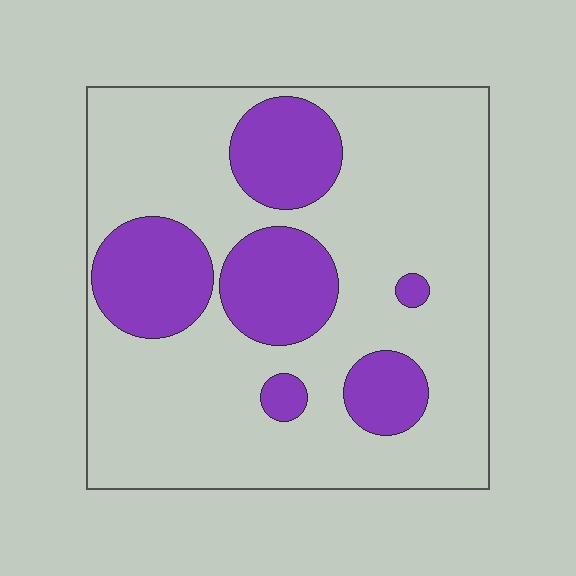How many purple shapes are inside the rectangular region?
6.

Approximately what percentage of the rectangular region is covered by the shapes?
Approximately 25%.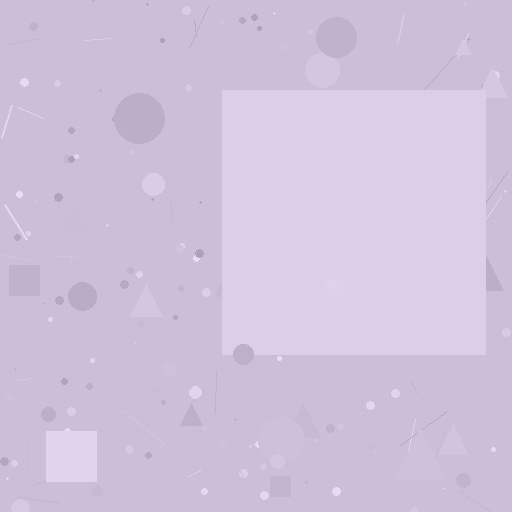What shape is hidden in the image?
A square is hidden in the image.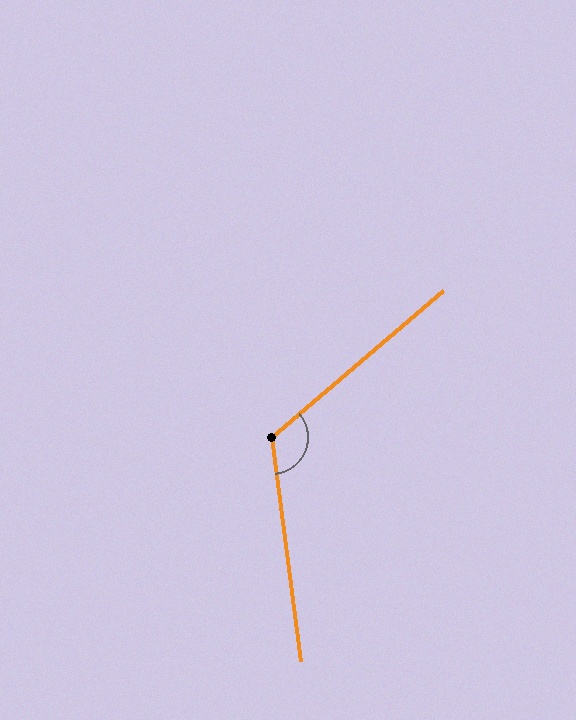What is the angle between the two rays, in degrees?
Approximately 123 degrees.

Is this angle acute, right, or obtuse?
It is obtuse.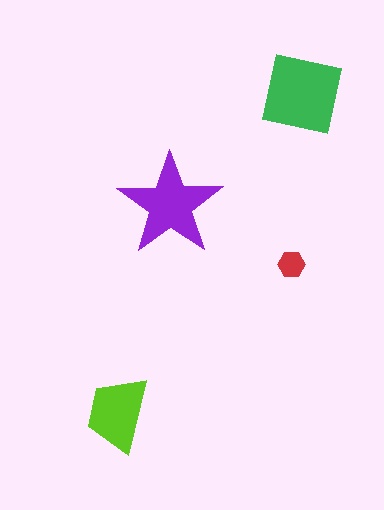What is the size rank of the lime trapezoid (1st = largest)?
3rd.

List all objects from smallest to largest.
The red hexagon, the lime trapezoid, the purple star, the green square.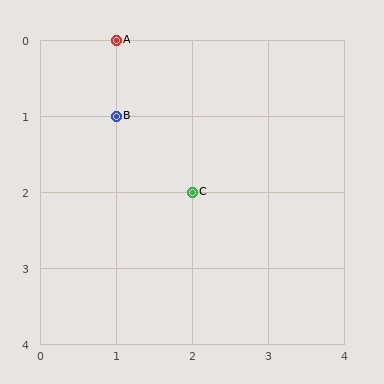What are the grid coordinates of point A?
Point A is at grid coordinates (1, 0).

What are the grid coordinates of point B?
Point B is at grid coordinates (1, 1).